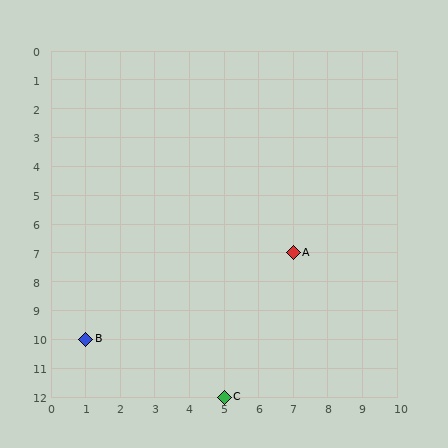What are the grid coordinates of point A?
Point A is at grid coordinates (7, 7).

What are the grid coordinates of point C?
Point C is at grid coordinates (5, 12).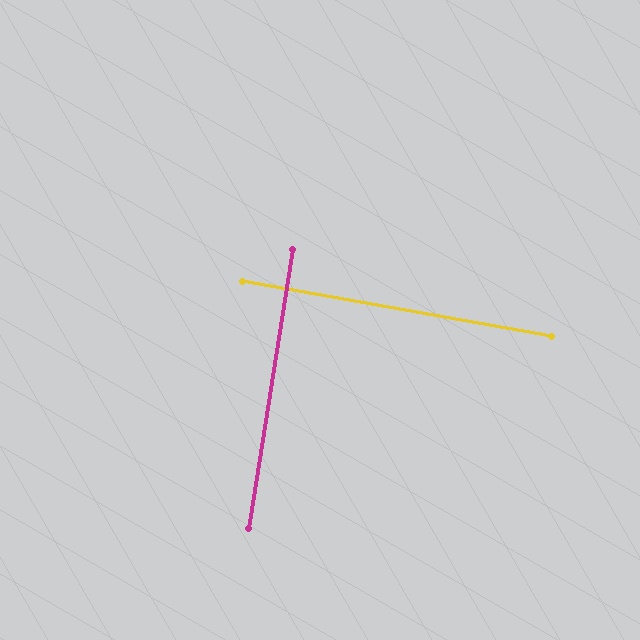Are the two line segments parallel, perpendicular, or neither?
Perpendicular — they meet at approximately 89°.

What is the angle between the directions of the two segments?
Approximately 89 degrees.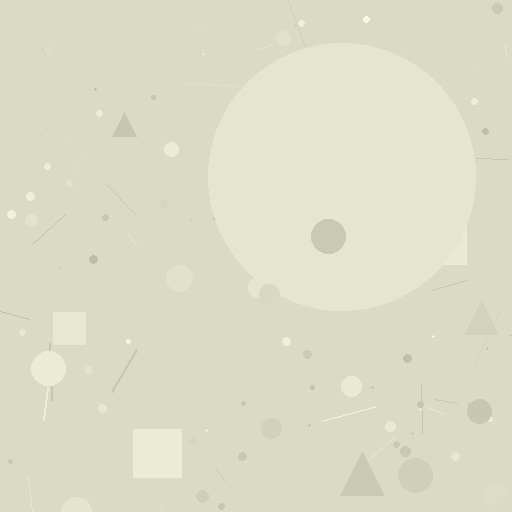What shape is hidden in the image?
A circle is hidden in the image.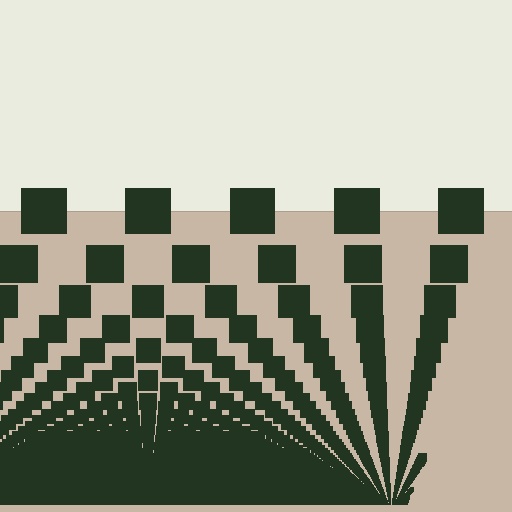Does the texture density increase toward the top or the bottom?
Density increases toward the bottom.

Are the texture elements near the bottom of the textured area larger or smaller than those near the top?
Smaller. The gradient is inverted — elements near the bottom are smaller and denser.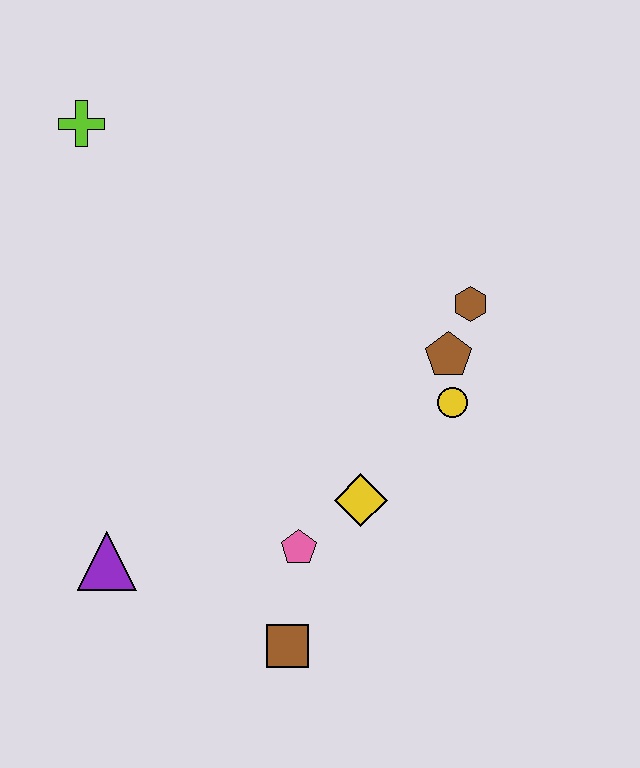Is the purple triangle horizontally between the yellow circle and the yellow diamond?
No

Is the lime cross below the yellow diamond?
No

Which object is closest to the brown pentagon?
The yellow circle is closest to the brown pentagon.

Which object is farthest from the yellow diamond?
The lime cross is farthest from the yellow diamond.